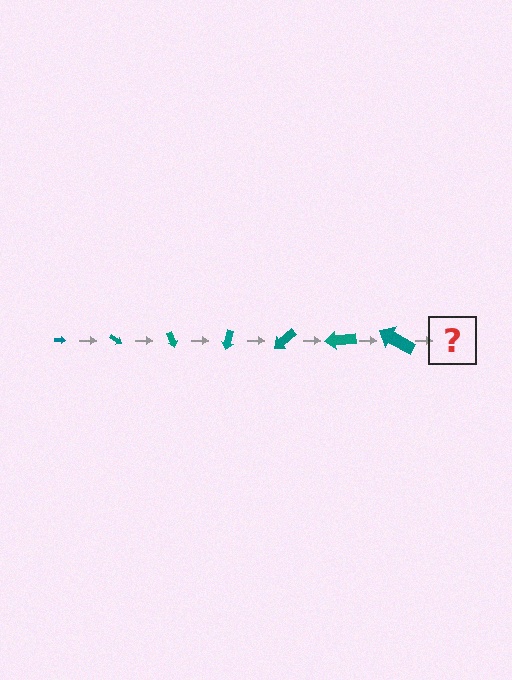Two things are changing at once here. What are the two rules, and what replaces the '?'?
The two rules are that the arrow grows larger each step and it rotates 35 degrees each step. The '?' should be an arrow, larger than the previous one and rotated 245 degrees from the start.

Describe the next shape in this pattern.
It should be an arrow, larger than the previous one and rotated 245 degrees from the start.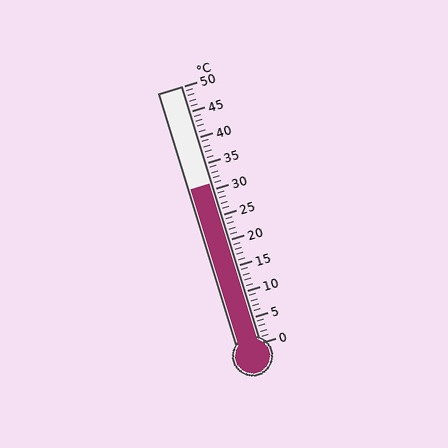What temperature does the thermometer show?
The thermometer shows approximately 31°C.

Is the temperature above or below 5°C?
The temperature is above 5°C.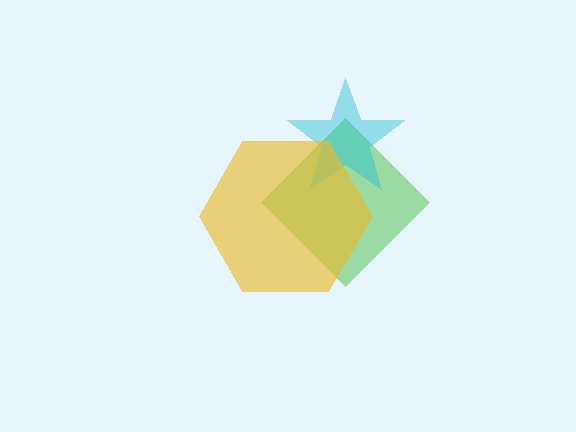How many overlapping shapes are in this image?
There are 3 overlapping shapes in the image.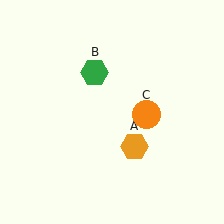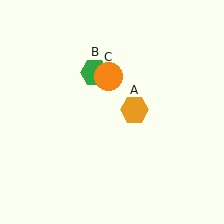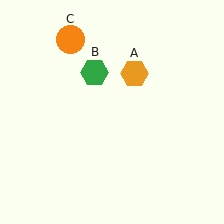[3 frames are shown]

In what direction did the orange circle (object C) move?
The orange circle (object C) moved up and to the left.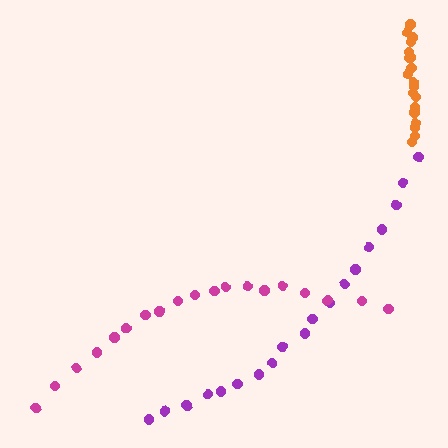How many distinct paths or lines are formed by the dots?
There are 3 distinct paths.